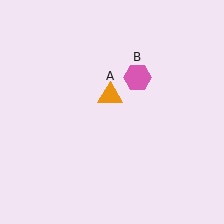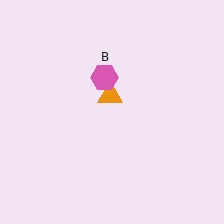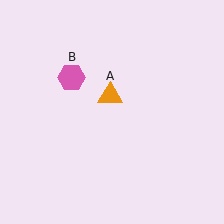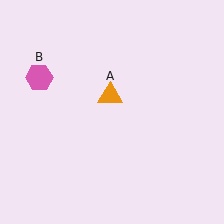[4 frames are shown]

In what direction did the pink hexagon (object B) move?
The pink hexagon (object B) moved left.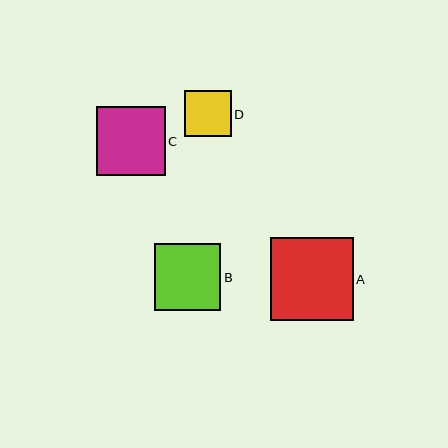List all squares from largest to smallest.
From largest to smallest: A, C, B, D.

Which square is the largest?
Square A is the largest with a size of approximately 83 pixels.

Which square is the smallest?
Square D is the smallest with a size of approximately 47 pixels.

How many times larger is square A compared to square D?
Square A is approximately 1.8 times the size of square D.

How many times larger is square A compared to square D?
Square A is approximately 1.8 times the size of square D.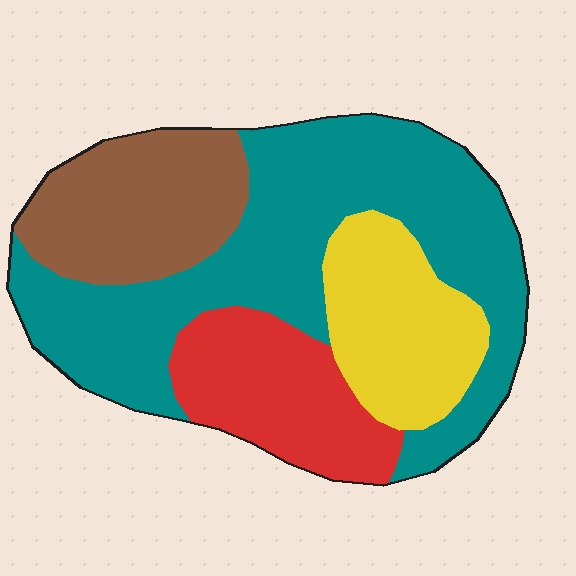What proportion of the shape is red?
Red takes up between a sixth and a third of the shape.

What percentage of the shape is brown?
Brown takes up between a sixth and a third of the shape.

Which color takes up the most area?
Teal, at roughly 45%.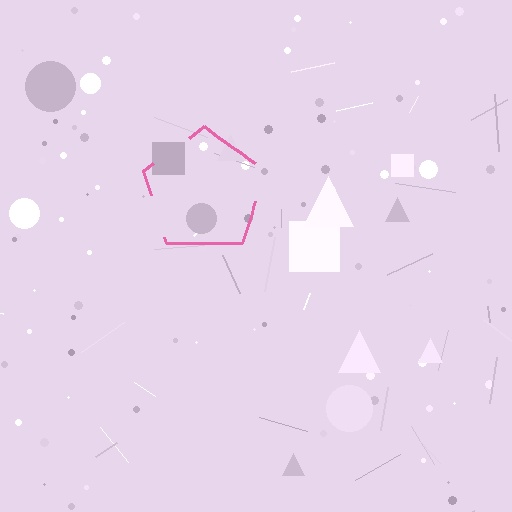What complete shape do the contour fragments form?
The contour fragments form a pentagon.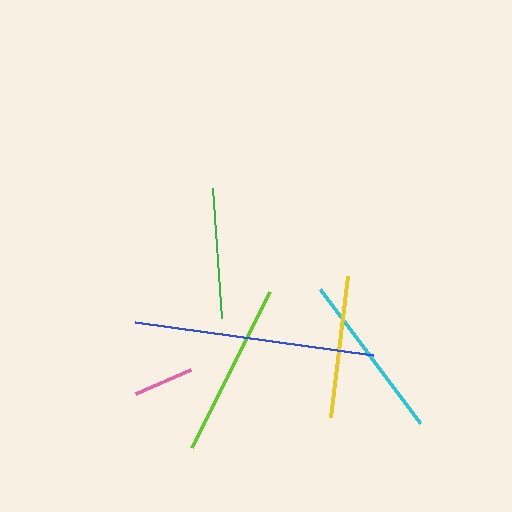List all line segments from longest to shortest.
From longest to shortest: blue, lime, cyan, yellow, green, pink.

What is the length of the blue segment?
The blue segment is approximately 241 pixels long.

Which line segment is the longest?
The blue line is the longest at approximately 241 pixels.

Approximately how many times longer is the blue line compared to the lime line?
The blue line is approximately 1.4 times the length of the lime line.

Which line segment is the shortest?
The pink line is the shortest at approximately 61 pixels.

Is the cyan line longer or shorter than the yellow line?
The cyan line is longer than the yellow line.